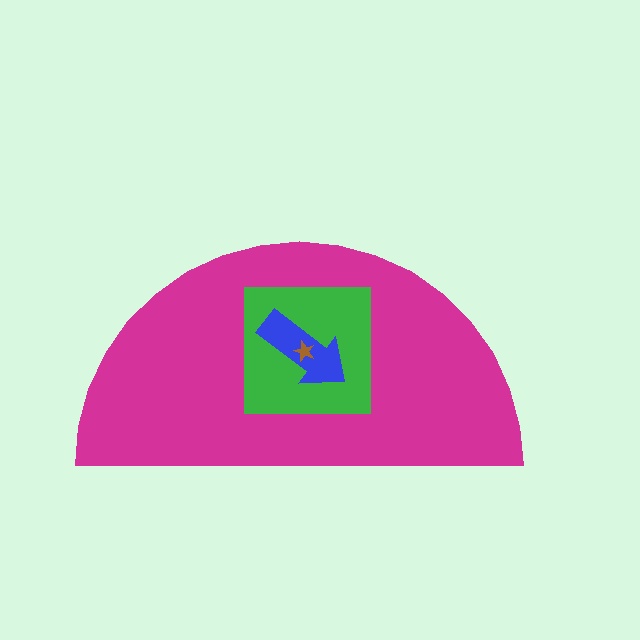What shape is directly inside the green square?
The blue arrow.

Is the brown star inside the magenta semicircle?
Yes.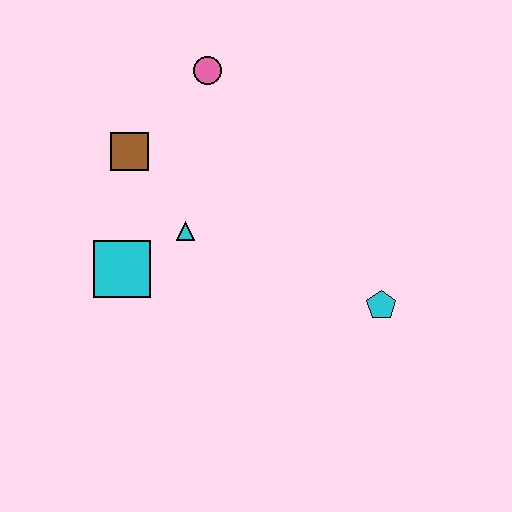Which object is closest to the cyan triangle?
The cyan square is closest to the cyan triangle.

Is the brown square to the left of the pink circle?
Yes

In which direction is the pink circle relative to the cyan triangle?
The pink circle is above the cyan triangle.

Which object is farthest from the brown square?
The cyan pentagon is farthest from the brown square.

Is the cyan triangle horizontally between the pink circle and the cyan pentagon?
No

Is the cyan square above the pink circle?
No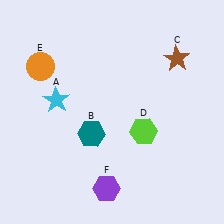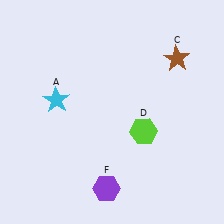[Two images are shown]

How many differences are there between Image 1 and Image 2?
There are 2 differences between the two images.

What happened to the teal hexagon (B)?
The teal hexagon (B) was removed in Image 2. It was in the bottom-left area of Image 1.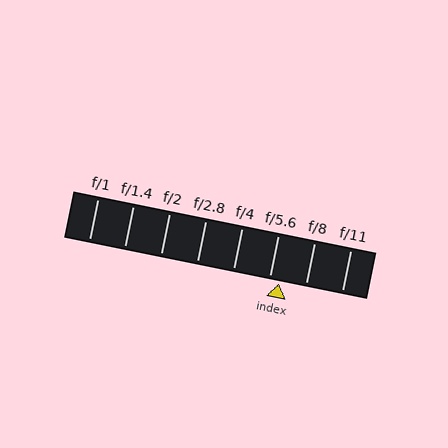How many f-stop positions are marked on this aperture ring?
There are 8 f-stop positions marked.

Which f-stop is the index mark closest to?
The index mark is closest to f/5.6.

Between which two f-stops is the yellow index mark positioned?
The index mark is between f/5.6 and f/8.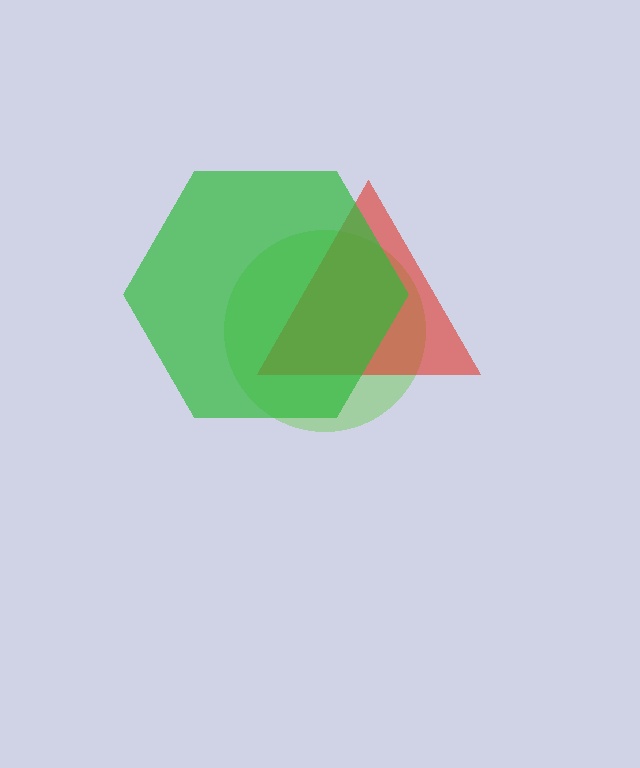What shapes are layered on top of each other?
The layered shapes are: a lime circle, a red triangle, a green hexagon.